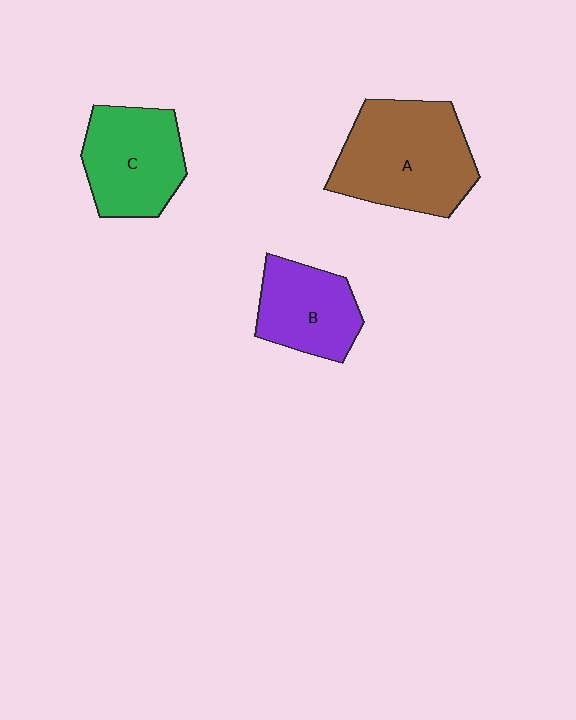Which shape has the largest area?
Shape A (brown).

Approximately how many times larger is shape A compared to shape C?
Approximately 1.3 times.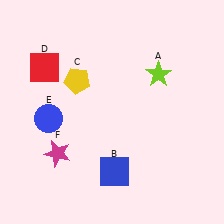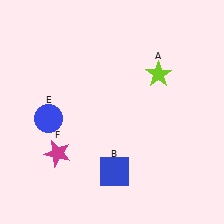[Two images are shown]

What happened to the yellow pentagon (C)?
The yellow pentagon (C) was removed in Image 2. It was in the top-left area of Image 1.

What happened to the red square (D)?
The red square (D) was removed in Image 2. It was in the top-left area of Image 1.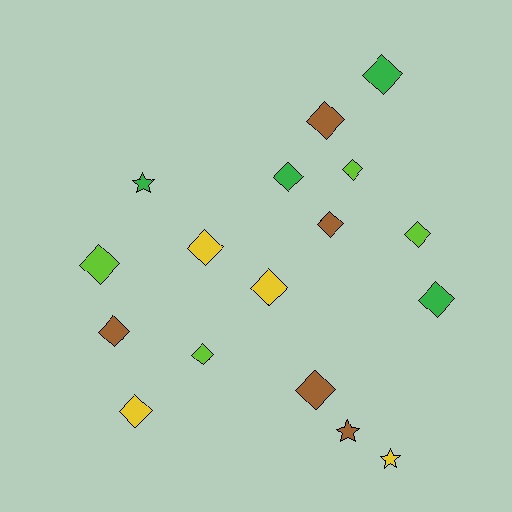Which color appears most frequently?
Brown, with 5 objects.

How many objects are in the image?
There are 17 objects.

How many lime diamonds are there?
There are 4 lime diamonds.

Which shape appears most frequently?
Diamond, with 14 objects.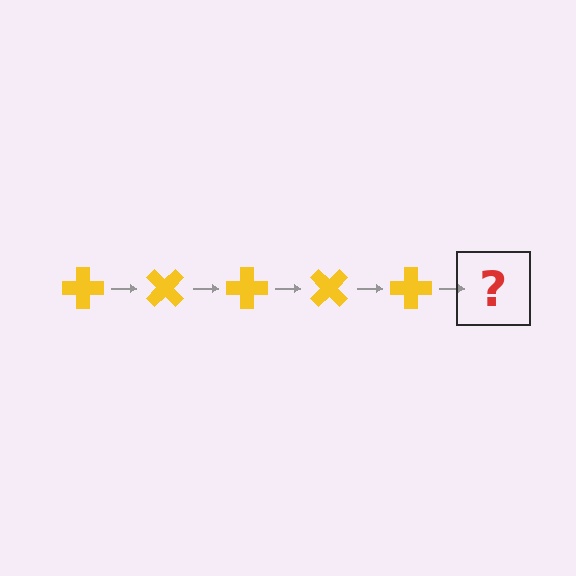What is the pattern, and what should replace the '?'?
The pattern is that the cross rotates 45 degrees each step. The '?' should be a yellow cross rotated 225 degrees.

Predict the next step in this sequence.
The next step is a yellow cross rotated 225 degrees.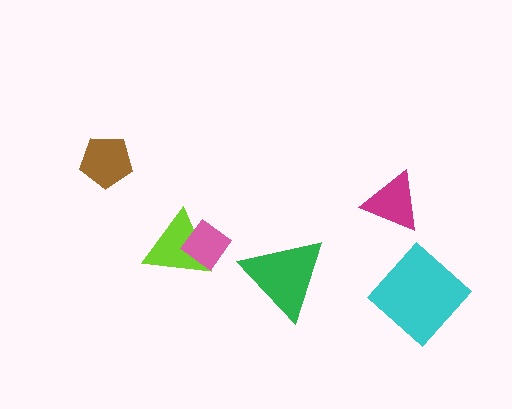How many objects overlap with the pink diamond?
1 object overlaps with the pink diamond.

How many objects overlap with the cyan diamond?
0 objects overlap with the cyan diamond.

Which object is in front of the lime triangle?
The pink diamond is in front of the lime triangle.